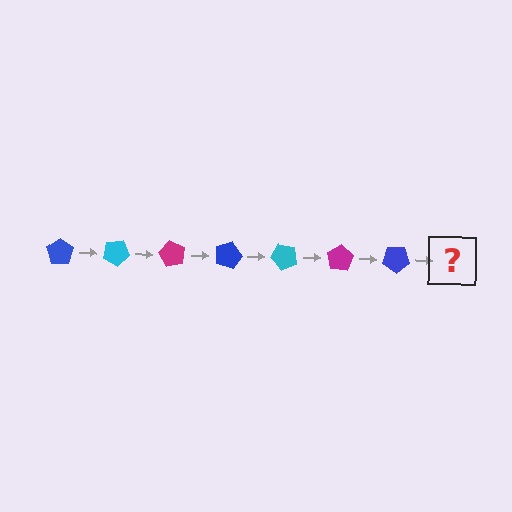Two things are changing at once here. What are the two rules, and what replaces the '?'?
The two rules are that it rotates 30 degrees each step and the color cycles through blue, cyan, and magenta. The '?' should be a cyan pentagon, rotated 210 degrees from the start.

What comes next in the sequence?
The next element should be a cyan pentagon, rotated 210 degrees from the start.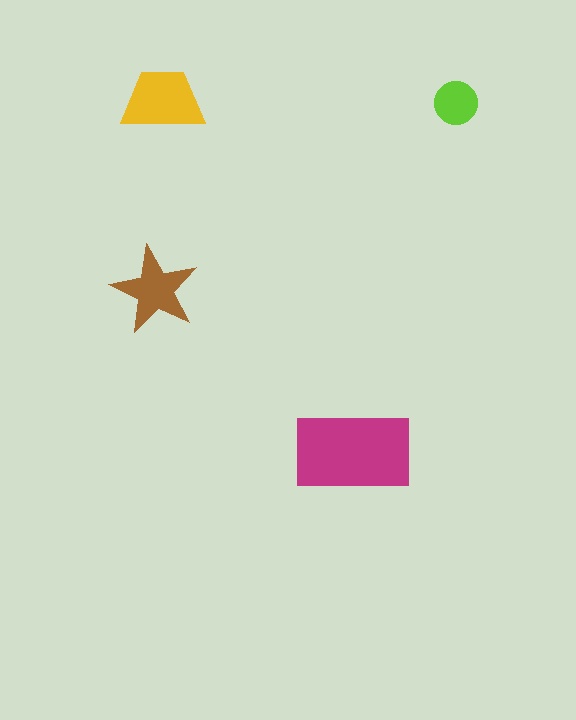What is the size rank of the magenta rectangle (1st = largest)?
1st.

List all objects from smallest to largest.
The lime circle, the brown star, the yellow trapezoid, the magenta rectangle.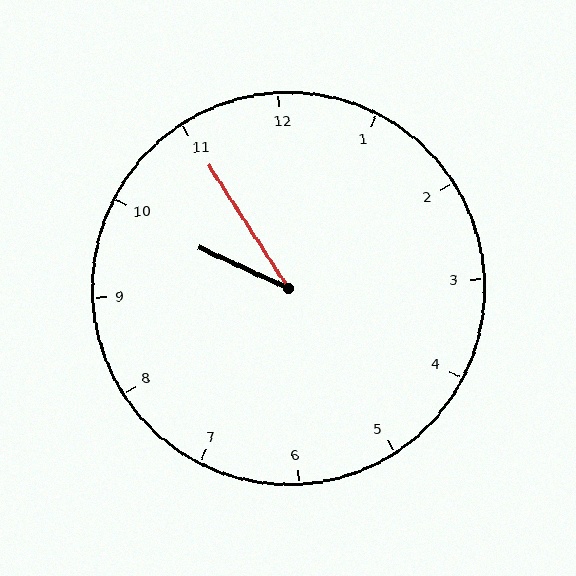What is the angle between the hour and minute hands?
Approximately 32 degrees.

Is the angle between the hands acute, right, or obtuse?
It is acute.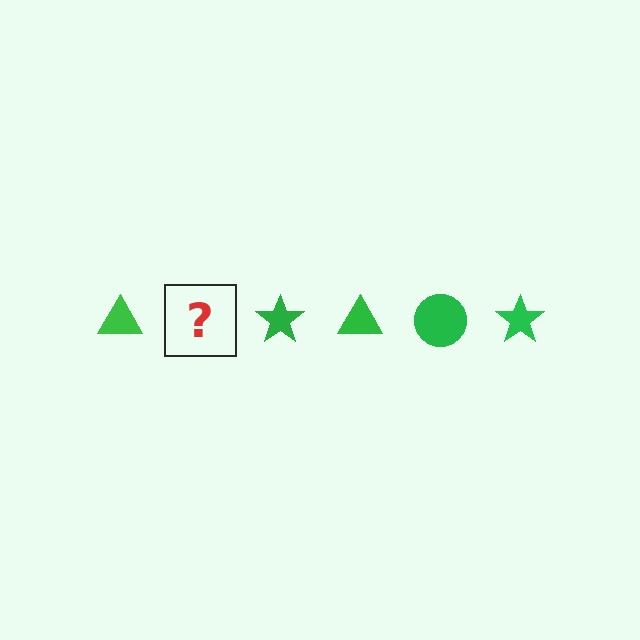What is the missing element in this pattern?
The missing element is a green circle.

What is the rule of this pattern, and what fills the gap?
The rule is that the pattern cycles through triangle, circle, star shapes in green. The gap should be filled with a green circle.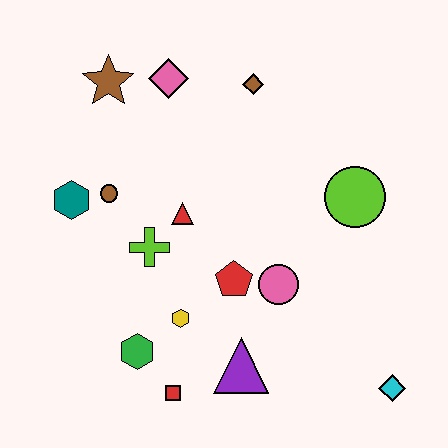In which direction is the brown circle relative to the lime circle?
The brown circle is to the left of the lime circle.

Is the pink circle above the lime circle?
No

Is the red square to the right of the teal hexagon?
Yes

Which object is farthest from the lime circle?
The teal hexagon is farthest from the lime circle.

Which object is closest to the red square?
The green hexagon is closest to the red square.